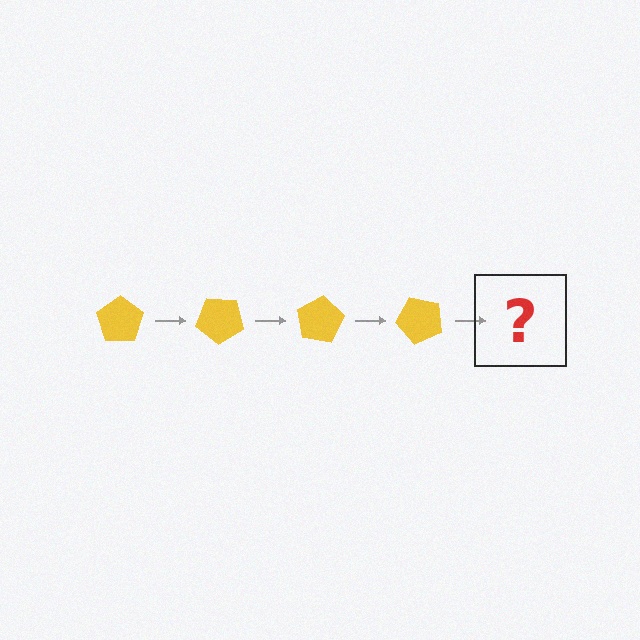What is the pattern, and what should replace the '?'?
The pattern is that the pentagon rotates 40 degrees each step. The '?' should be a yellow pentagon rotated 160 degrees.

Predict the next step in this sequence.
The next step is a yellow pentagon rotated 160 degrees.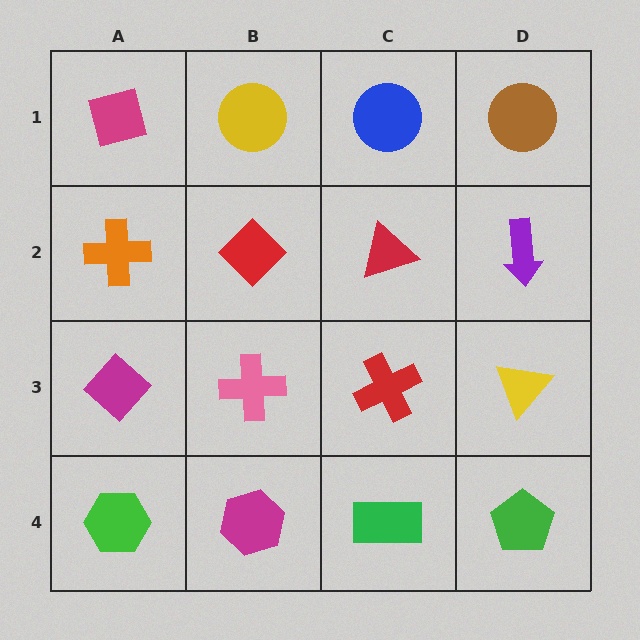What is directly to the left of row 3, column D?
A red cross.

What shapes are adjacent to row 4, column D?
A yellow triangle (row 3, column D), a green rectangle (row 4, column C).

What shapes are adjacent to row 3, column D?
A purple arrow (row 2, column D), a green pentagon (row 4, column D), a red cross (row 3, column C).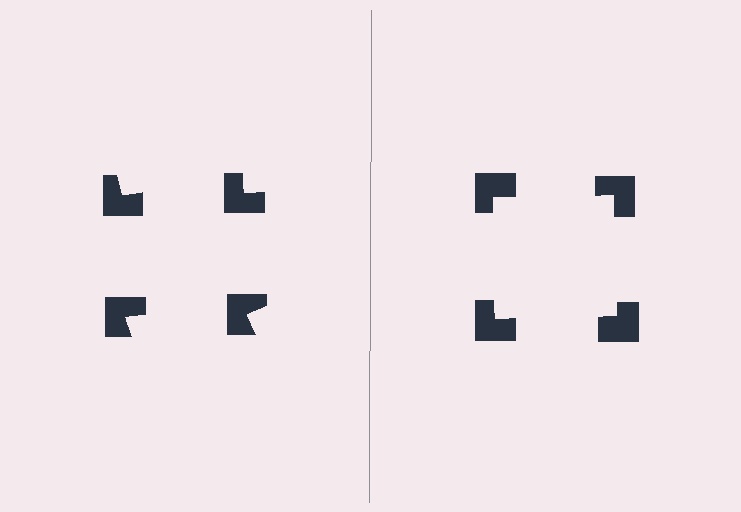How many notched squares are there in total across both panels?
8 — 4 on each side.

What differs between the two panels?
The notched squares are positioned identically on both sides; only the wedge orientations differ. On the right they align to a square; on the left they are misaligned.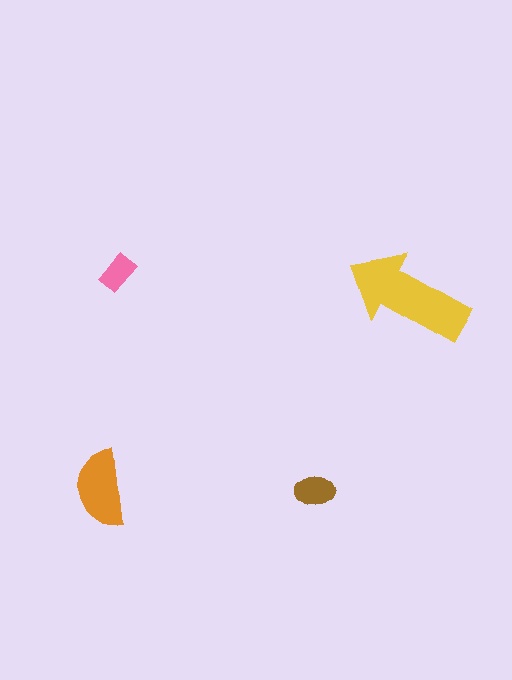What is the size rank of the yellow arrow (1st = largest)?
1st.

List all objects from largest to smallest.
The yellow arrow, the orange semicircle, the brown ellipse, the pink rectangle.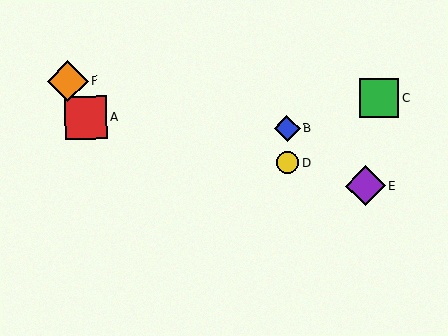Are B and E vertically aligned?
No, B is at x≈287 and E is at x≈365.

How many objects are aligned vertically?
2 objects (B, D) are aligned vertically.